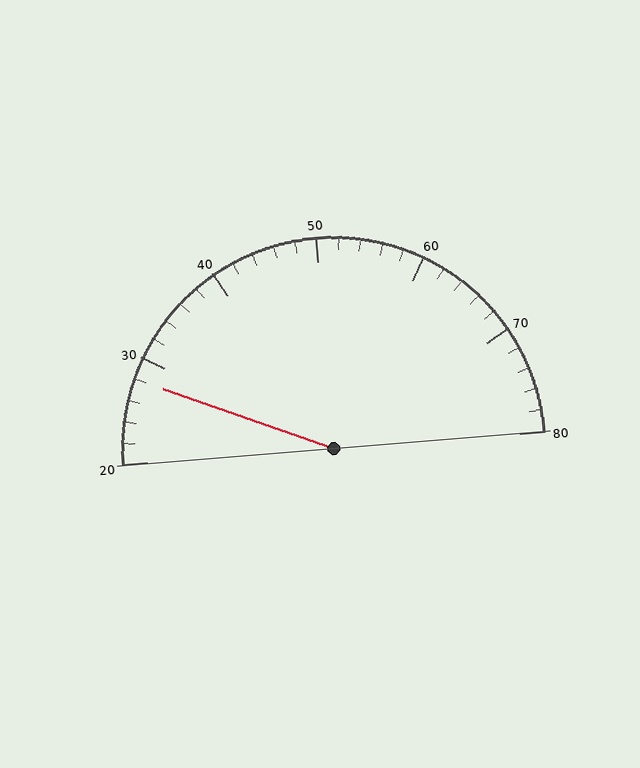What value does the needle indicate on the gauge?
The needle indicates approximately 28.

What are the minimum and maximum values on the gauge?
The gauge ranges from 20 to 80.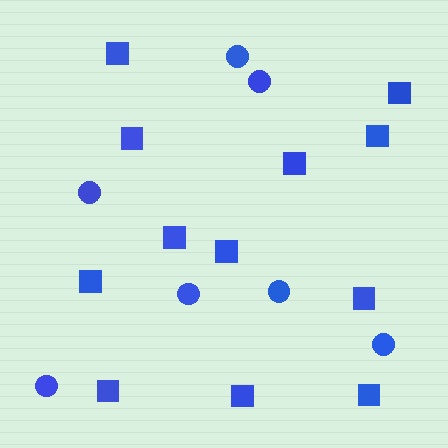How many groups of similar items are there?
There are 2 groups: one group of squares (12) and one group of circles (7).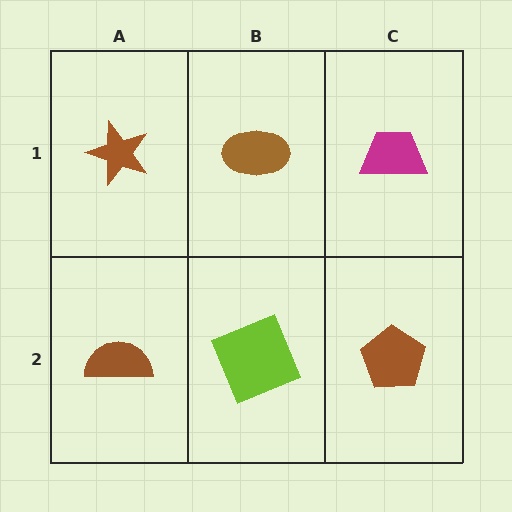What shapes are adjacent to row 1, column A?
A brown semicircle (row 2, column A), a brown ellipse (row 1, column B).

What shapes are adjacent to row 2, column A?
A brown star (row 1, column A), a lime square (row 2, column B).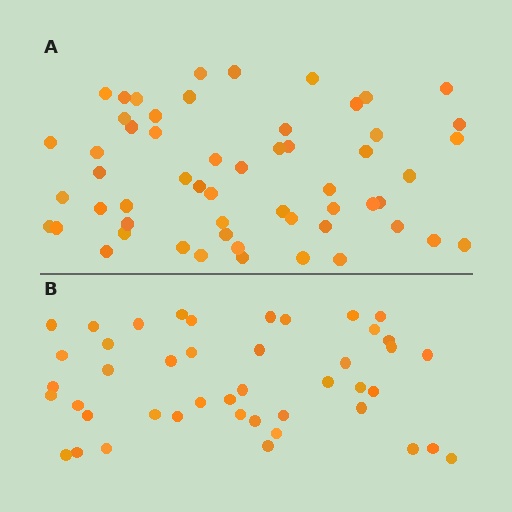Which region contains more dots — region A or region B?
Region A (the top region) has more dots.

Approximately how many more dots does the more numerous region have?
Region A has roughly 12 or so more dots than region B.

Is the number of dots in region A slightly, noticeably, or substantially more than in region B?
Region A has noticeably more, but not dramatically so. The ratio is roughly 1.3 to 1.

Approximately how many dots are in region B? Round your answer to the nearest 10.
About 40 dots. (The exact count is 44, which rounds to 40.)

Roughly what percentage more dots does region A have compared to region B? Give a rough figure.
About 25% more.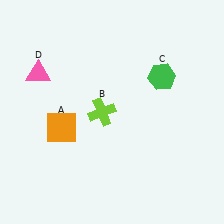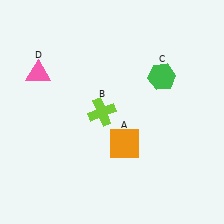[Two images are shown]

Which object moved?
The orange square (A) moved right.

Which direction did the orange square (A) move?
The orange square (A) moved right.